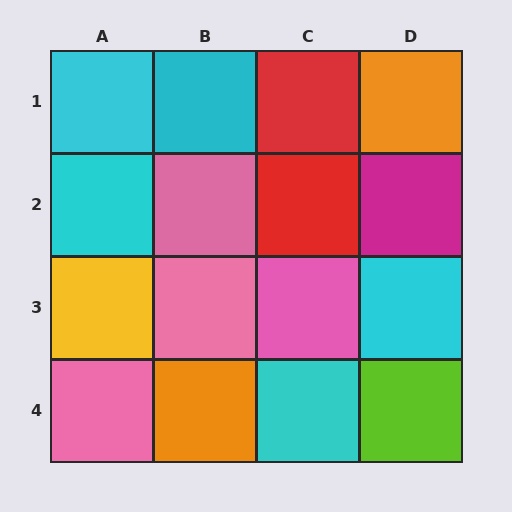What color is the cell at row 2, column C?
Red.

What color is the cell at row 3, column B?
Pink.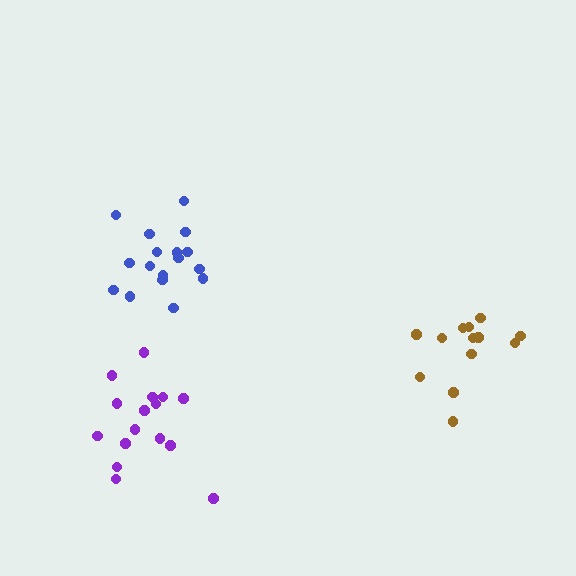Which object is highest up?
The blue cluster is topmost.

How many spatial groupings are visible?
There are 3 spatial groupings.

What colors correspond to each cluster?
The clusters are colored: blue, purple, brown.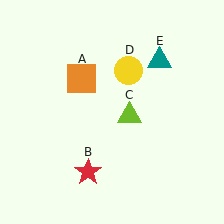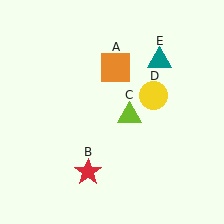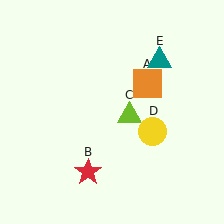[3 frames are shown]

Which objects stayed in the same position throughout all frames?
Red star (object B) and lime triangle (object C) and teal triangle (object E) remained stationary.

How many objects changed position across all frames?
2 objects changed position: orange square (object A), yellow circle (object D).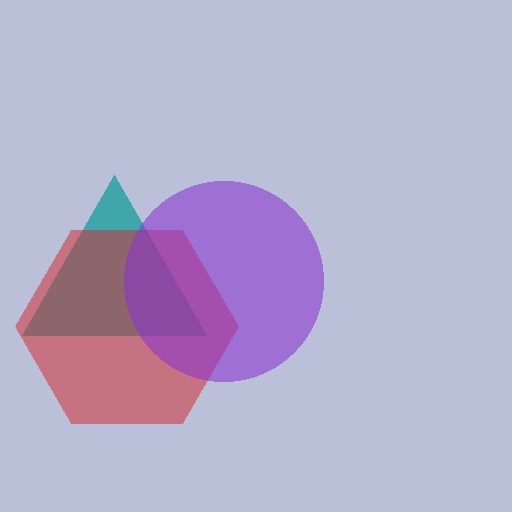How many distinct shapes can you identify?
There are 3 distinct shapes: a teal triangle, a red hexagon, a purple circle.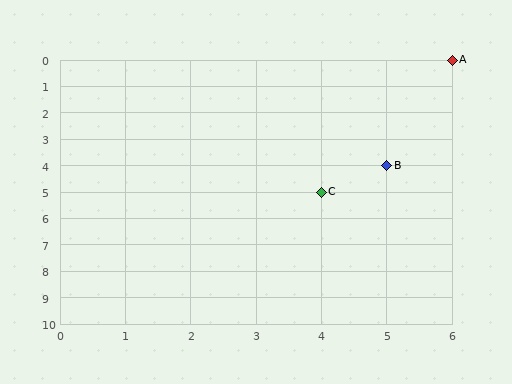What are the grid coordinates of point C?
Point C is at grid coordinates (4, 5).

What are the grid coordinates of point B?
Point B is at grid coordinates (5, 4).